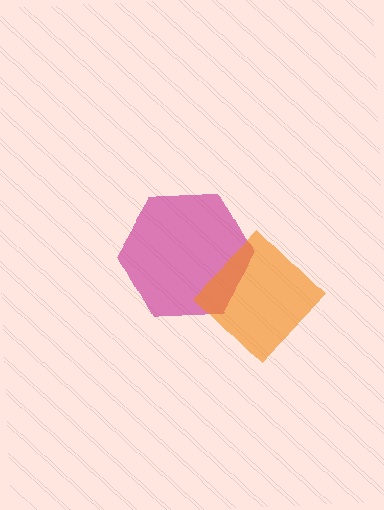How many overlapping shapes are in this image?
There are 2 overlapping shapes in the image.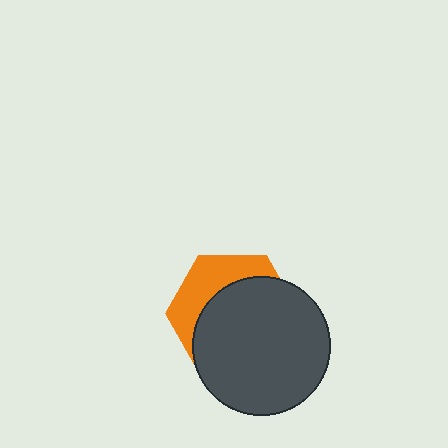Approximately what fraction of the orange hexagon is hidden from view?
Roughly 66% of the orange hexagon is hidden behind the dark gray circle.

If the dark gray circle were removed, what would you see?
You would see the complete orange hexagon.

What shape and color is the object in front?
The object in front is a dark gray circle.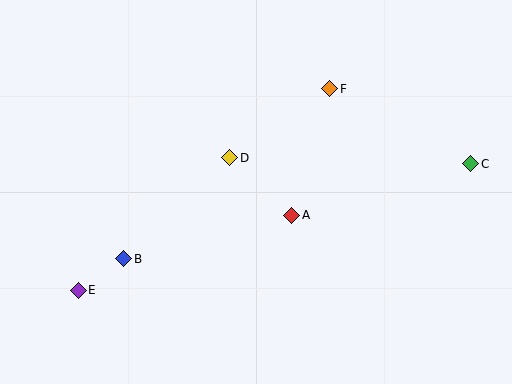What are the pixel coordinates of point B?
Point B is at (124, 259).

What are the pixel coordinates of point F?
Point F is at (330, 89).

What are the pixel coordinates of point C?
Point C is at (471, 164).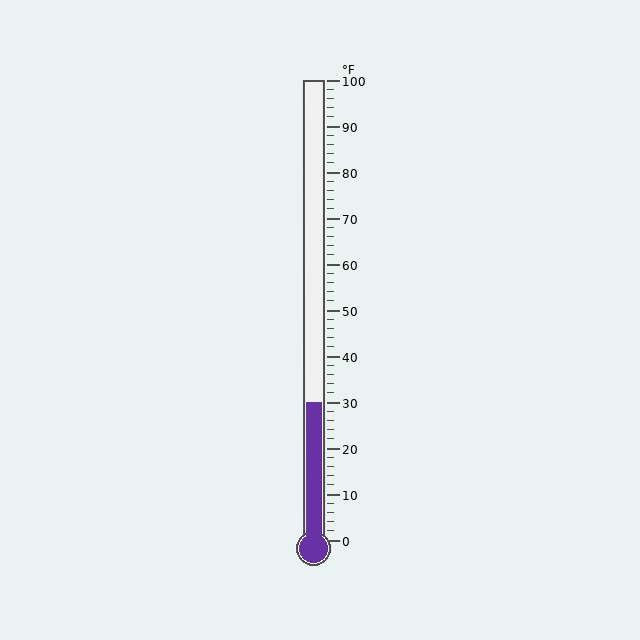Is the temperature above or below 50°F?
The temperature is below 50°F.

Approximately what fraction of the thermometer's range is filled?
The thermometer is filled to approximately 30% of its range.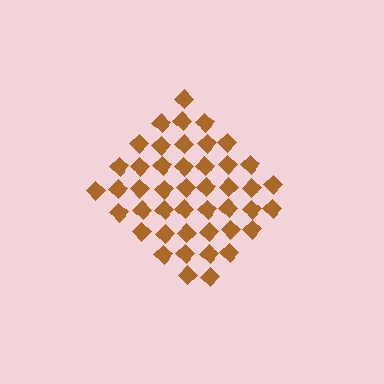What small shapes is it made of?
It is made of small diamonds.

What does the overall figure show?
The overall figure shows a diamond.